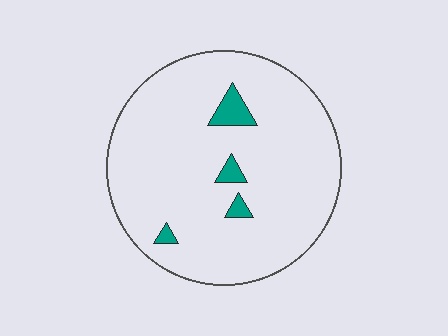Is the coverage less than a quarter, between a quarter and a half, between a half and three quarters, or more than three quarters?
Less than a quarter.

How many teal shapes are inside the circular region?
4.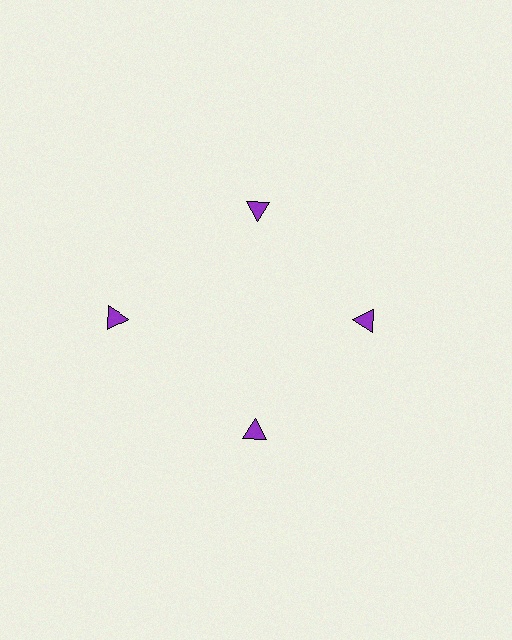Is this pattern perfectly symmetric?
No. The 4 purple triangles are arranged in a ring, but one element near the 9 o'clock position is pushed outward from the center, breaking the 4-fold rotational symmetry.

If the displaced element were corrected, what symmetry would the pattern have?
It would have 4-fold rotational symmetry — the pattern would map onto itself every 90 degrees.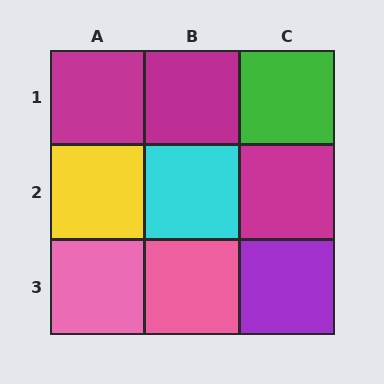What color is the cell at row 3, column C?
Purple.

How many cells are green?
1 cell is green.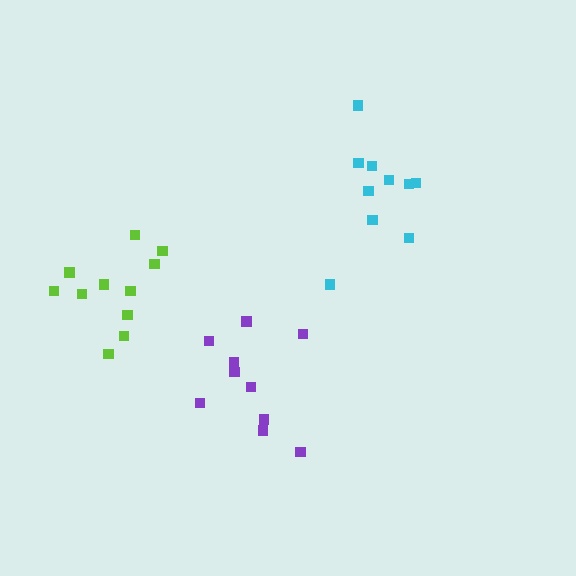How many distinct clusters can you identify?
There are 3 distinct clusters.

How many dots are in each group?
Group 1: 10 dots, Group 2: 10 dots, Group 3: 11 dots (31 total).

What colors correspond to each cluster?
The clusters are colored: cyan, purple, lime.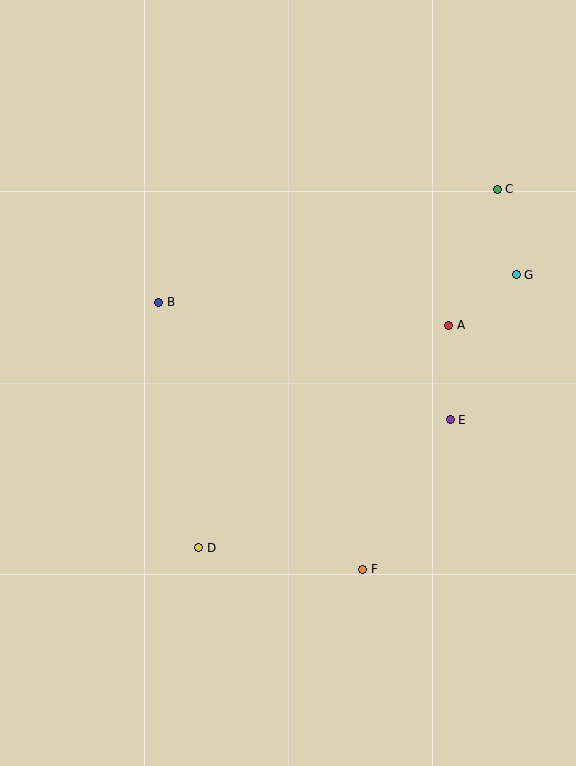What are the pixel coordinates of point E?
Point E is at (450, 420).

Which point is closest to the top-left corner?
Point B is closest to the top-left corner.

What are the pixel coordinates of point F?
Point F is at (363, 569).